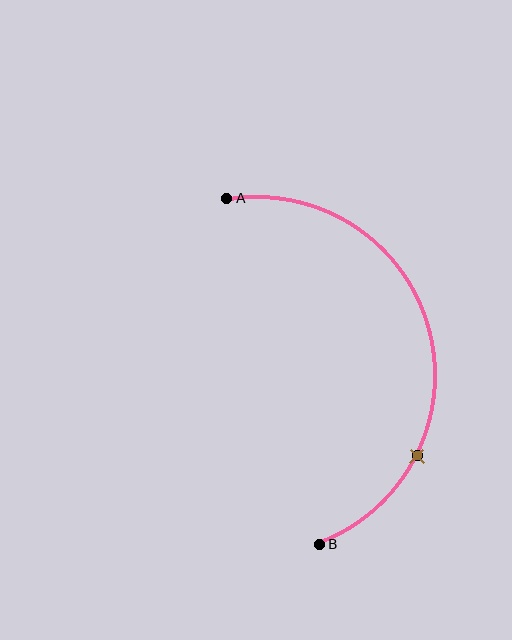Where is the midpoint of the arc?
The arc midpoint is the point on the curve farthest from the straight line joining A and B. It sits to the right of that line.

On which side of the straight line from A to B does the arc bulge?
The arc bulges to the right of the straight line connecting A and B.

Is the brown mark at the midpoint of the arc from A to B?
No. The brown mark lies on the arc but is closer to endpoint B. The arc midpoint would be at the point on the curve equidistant along the arc from both A and B.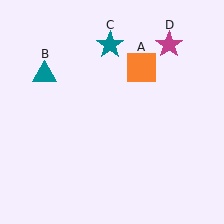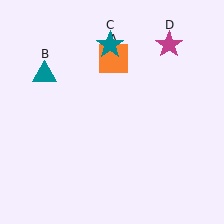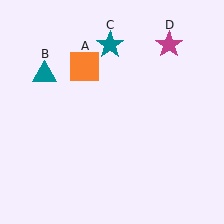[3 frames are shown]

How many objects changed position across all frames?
1 object changed position: orange square (object A).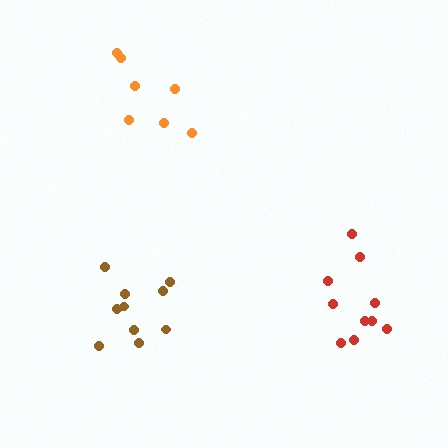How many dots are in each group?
Group 1: 7 dots, Group 2: 10 dots, Group 3: 10 dots (27 total).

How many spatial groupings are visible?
There are 3 spatial groupings.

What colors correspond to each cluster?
The clusters are colored: orange, brown, red.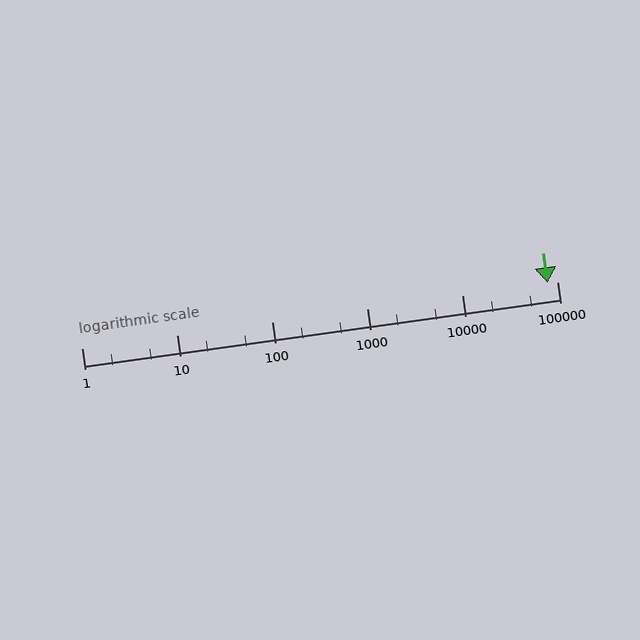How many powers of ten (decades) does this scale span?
The scale spans 5 decades, from 1 to 100000.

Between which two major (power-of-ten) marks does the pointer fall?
The pointer is between 10000 and 100000.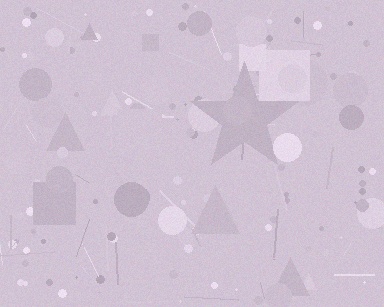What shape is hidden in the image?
A star is hidden in the image.